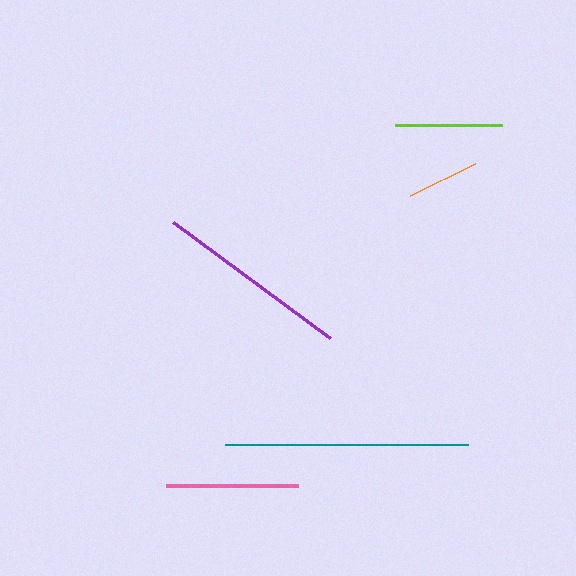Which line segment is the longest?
The teal line is the longest at approximately 243 pixels.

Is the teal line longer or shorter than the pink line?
The teal line is longer than the pink line.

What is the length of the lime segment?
The lime segment is approximately 107 pixels long.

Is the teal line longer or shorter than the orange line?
The teal line is longer than the orange line.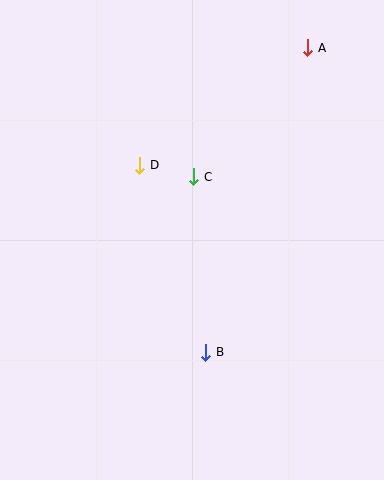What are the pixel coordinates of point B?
Point B is at (206, 352).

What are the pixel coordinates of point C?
Point C is at (194, 177).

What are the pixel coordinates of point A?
Point A is at (308, 48).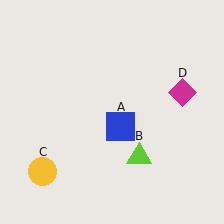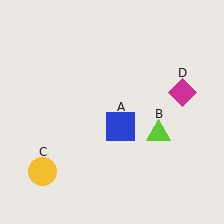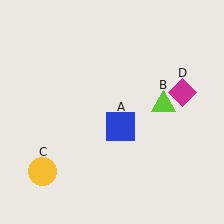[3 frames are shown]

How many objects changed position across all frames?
1 object changed position: lime triangle (object B).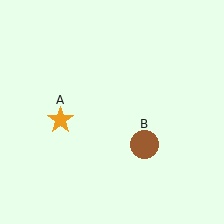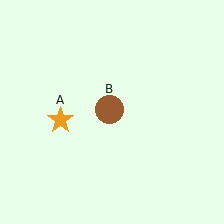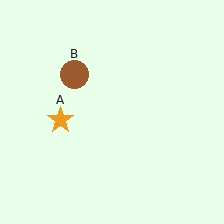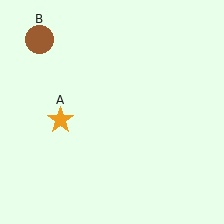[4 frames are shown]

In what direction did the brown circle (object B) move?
The brown circle (object B) moved up and to the left.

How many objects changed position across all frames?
1 object changed position: brown circle (object B).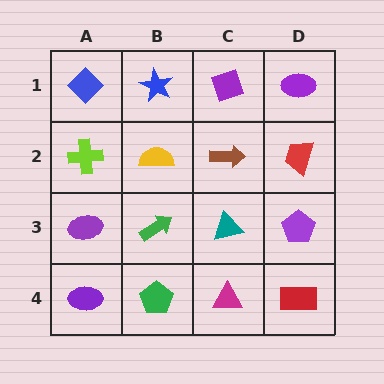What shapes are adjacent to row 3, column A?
A lime cross (row 2, column A), a purple ellipse (row 4, column A), a green arrow (row 3, column B).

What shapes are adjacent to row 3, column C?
A brown arrow (row 2, column C), a magenta triangle (row 4, column C), a green arrow (row 3, column B), a purple pentagon (row 3, column D).